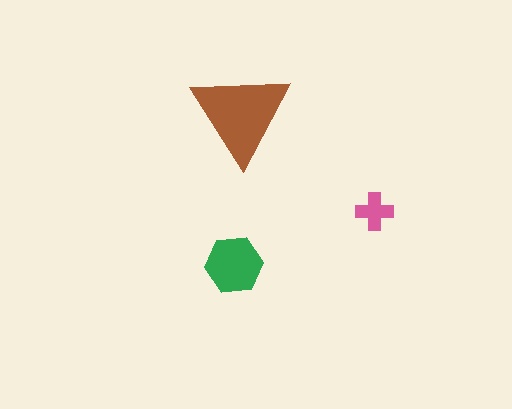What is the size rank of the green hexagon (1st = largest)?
2nd.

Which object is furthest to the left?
The green hexagon is leftmost.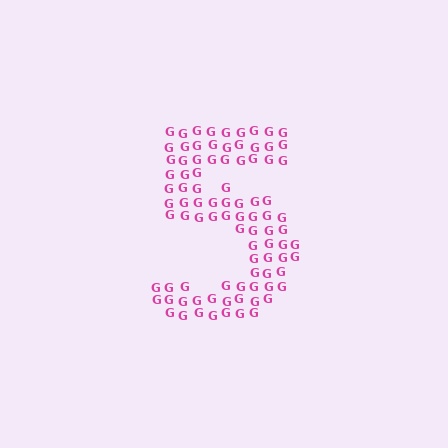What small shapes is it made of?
It is made of small letter G's.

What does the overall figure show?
The overall figure shows the digit 5.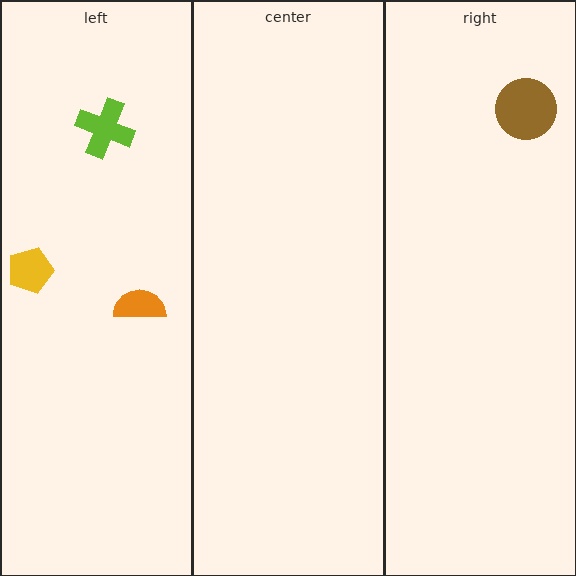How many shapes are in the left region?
3.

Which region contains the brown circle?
The right region.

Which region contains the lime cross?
The left region.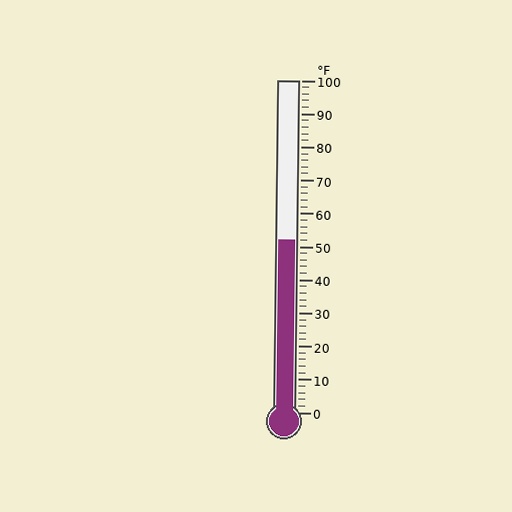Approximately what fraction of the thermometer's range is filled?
The thermometer is filled to approximately 50% of its range.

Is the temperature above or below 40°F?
The temperature is above 40°F.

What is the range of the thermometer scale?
The thermometer scale ranges from 0°F to 100°F.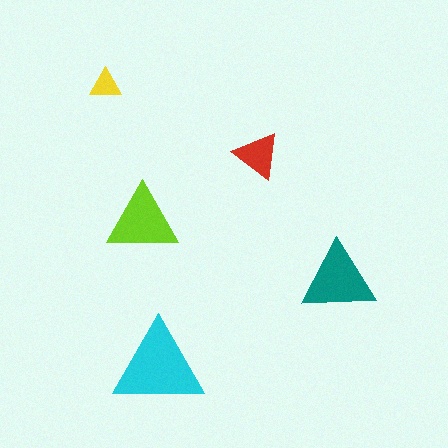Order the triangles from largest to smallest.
the cyan one, the teal one, the lime one, the red one, the yellow one.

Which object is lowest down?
The cyan triangle is bottommost.